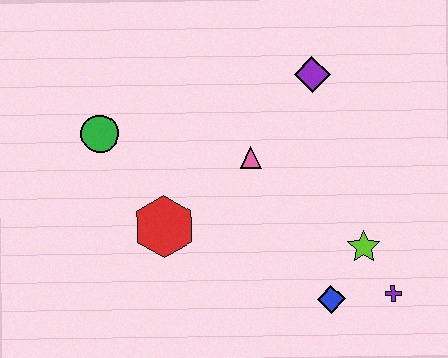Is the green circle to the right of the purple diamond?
No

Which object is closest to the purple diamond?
The pink triangle is closest to the purple diamond.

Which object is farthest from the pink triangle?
The purple cross is farthest from the pink triangle.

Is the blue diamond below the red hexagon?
Yes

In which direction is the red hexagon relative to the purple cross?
The red hexagon is to the left of the purple cross.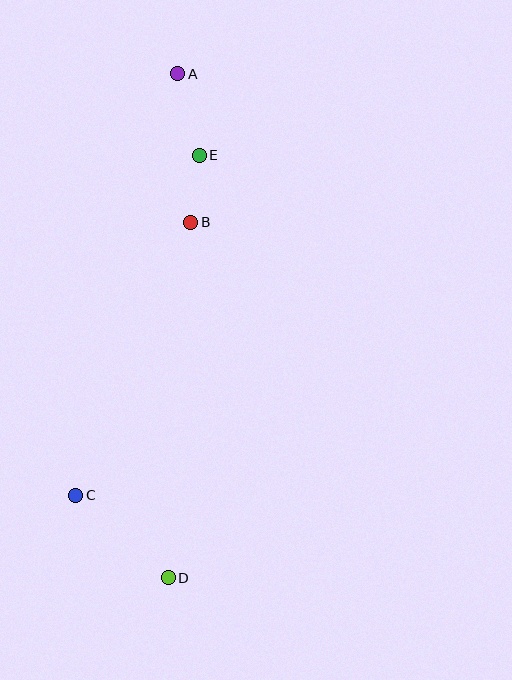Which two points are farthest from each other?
Points A and D are farthest from each other.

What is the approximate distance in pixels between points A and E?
The distance between A and E is approximately 84 pixels.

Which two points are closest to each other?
Points B and E are closest to each other.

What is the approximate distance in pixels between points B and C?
The distance between B and C is approximately 296 pixels.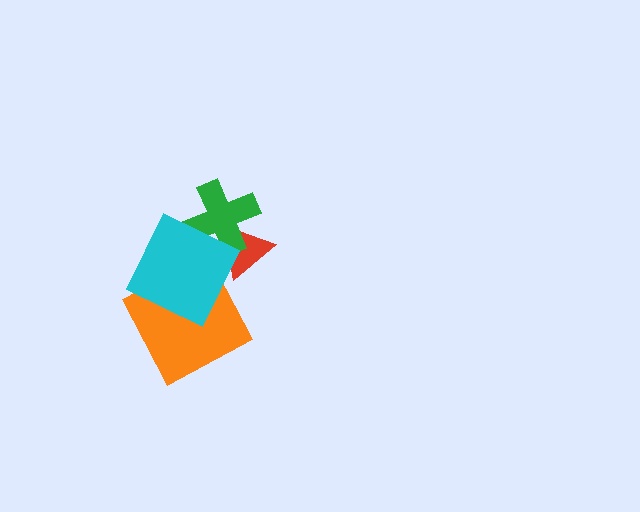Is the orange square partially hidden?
Yes, it is partially covered by another shape.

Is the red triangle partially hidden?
Yes, it is partially covered by another shape.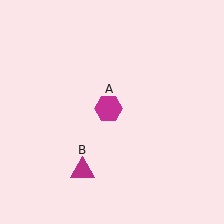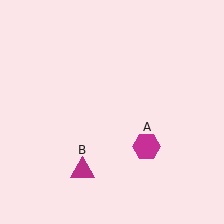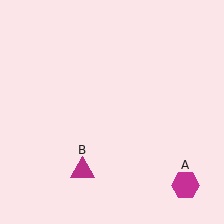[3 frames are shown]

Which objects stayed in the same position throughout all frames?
Magenta triangle (object B) remained stationary.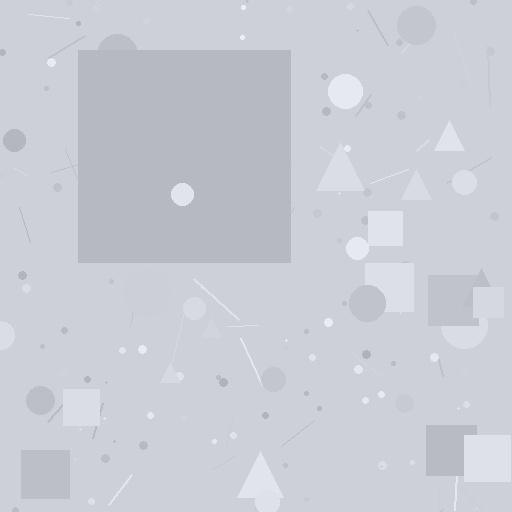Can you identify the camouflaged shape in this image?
The camouflaged shape is a square.